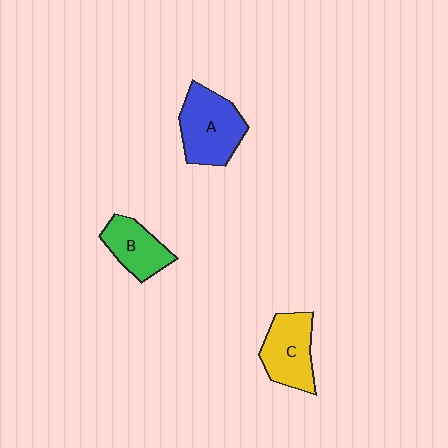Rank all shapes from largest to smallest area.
From largest to smallest: A (blue), C (yellow), B (green).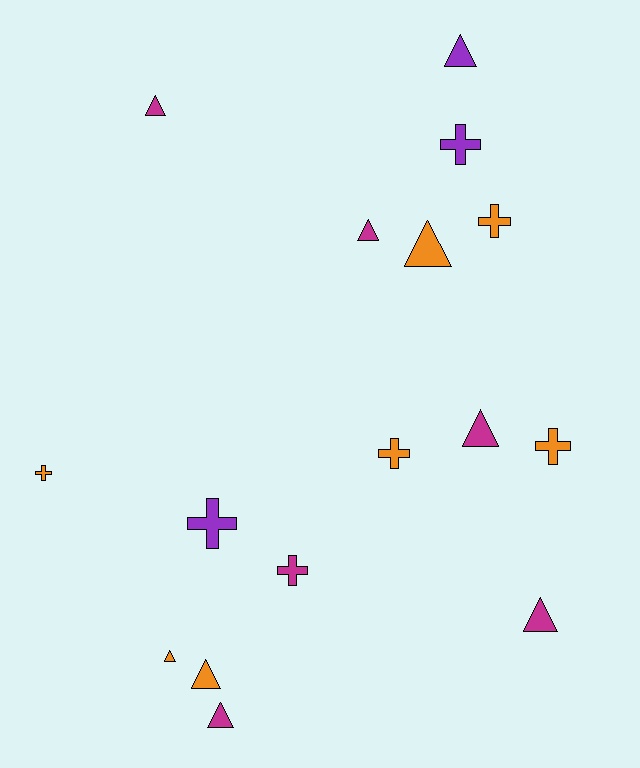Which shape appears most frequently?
Triangle, with 9 objects.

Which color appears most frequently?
Orange, with 7 objects.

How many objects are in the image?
There are 16 objects.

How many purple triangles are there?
There is 1 purple triangle.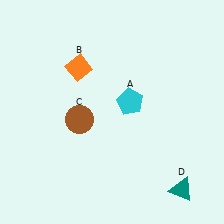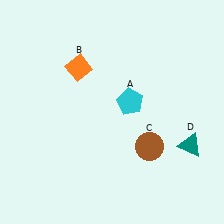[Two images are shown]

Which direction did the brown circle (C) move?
The brown circle (C) moved right.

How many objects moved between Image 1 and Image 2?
2 objects moved between the two images.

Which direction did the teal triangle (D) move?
The teal triangle (D) moved up.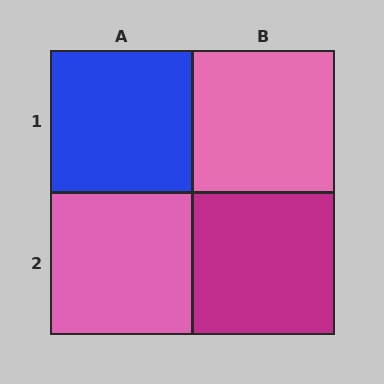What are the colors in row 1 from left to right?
Blue, pink.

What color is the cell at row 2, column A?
Pink.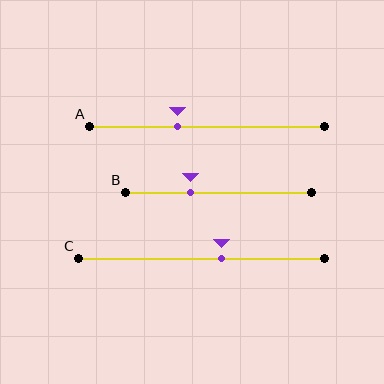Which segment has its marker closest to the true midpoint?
Segment C has its marker closest to the true midpoint.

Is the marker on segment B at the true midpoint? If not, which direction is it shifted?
No, the marker on segment B is shifted to the left by about 15% of the segment length.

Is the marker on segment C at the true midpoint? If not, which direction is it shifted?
No, the marker on segment C is shifted to the right by about 8% of the segment length.